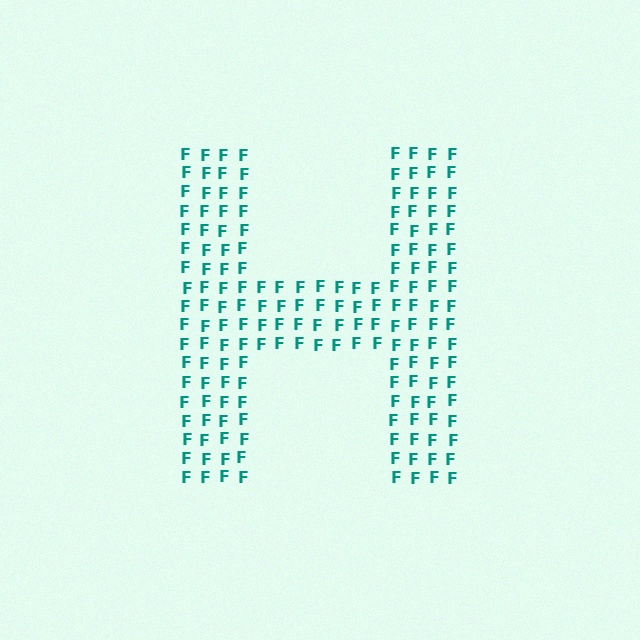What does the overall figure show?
The overall figure shows the letter H.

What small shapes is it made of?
It is made of small letter F's.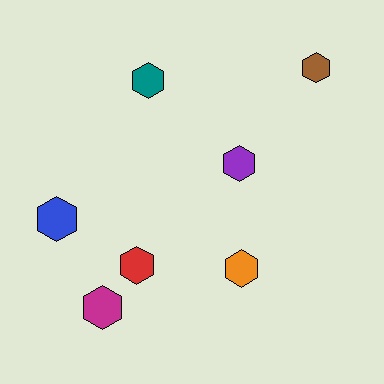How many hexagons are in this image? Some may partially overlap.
There are 7 hexagons.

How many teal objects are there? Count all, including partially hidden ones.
There is 1 teal object.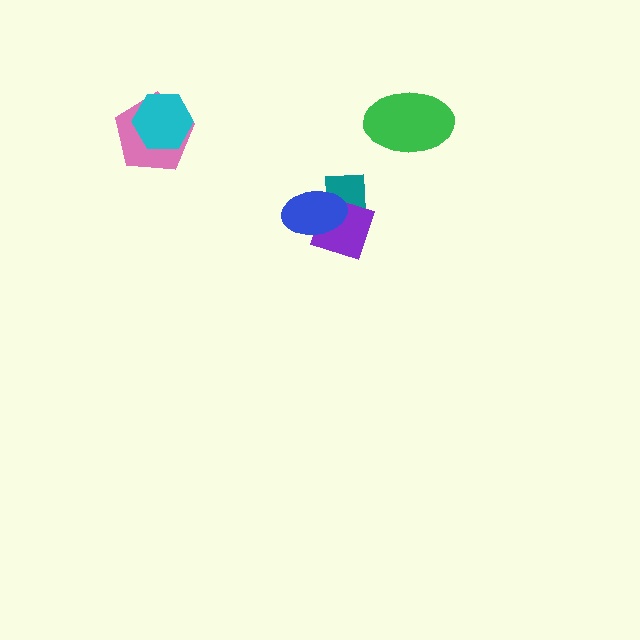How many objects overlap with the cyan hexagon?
1 object overlaps with the cyan hexagon.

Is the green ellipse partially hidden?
No, no other shape covers it.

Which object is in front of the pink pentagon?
The cyan hexagon is in front of the pink pentagon.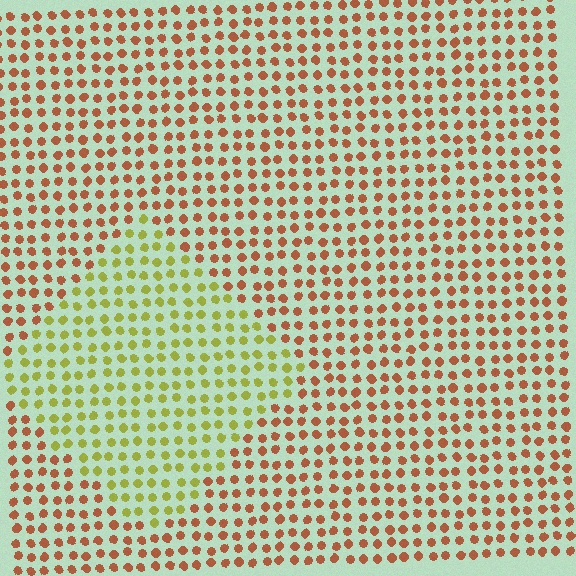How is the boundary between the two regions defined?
The boundary is defined purely by a slight shift in hue (about 54 degrees). Spacing, size, and orientation are identical on both sides.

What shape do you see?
I see a diamond.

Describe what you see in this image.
The image is filled with small brown elements in a uniform arrangement. A diamond-shaped region is visible where the elements are tinted to a slightly different hue, forming a subtle color boundary.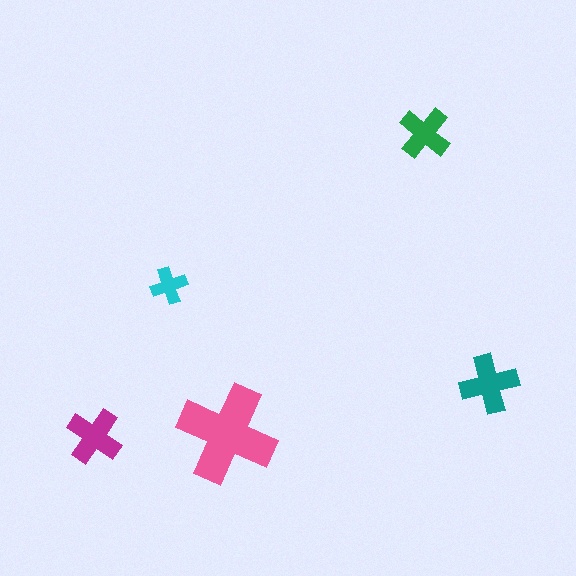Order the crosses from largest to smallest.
the pink one, the teal one, the magenta one, the green one, the cyan one.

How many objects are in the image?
There are 5 objects in the image.